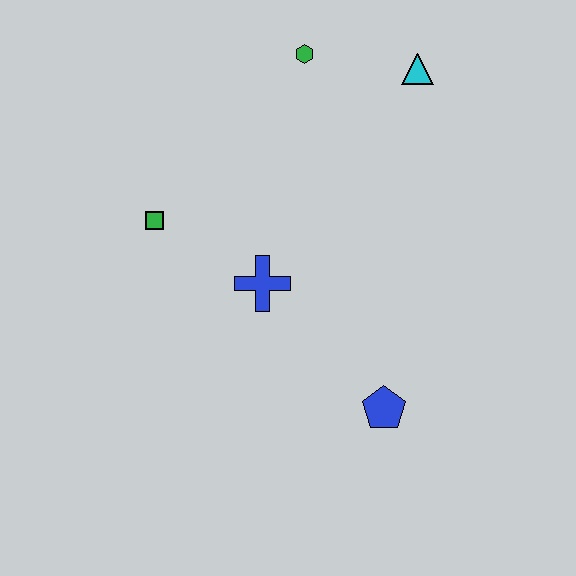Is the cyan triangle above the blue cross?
Yes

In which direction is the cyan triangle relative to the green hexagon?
The cyan triangle is to the right of the green hexagon.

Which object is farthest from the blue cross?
The cyan triangle is farthest from the blue cross.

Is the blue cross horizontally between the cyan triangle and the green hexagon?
No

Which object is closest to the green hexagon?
The cyan triangle is closest to the green hexagon.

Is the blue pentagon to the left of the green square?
No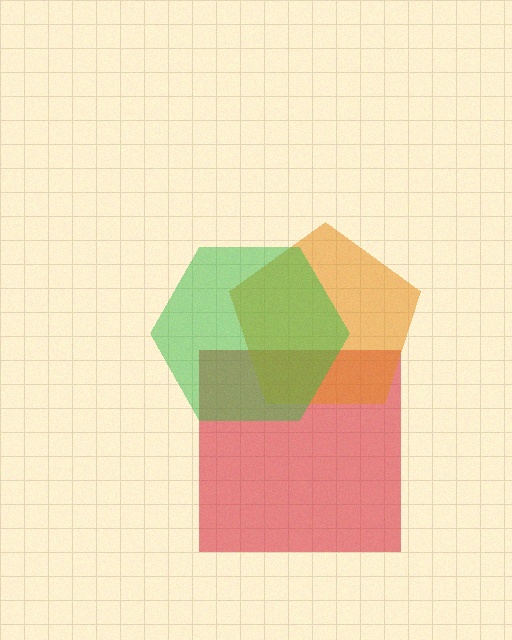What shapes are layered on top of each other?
The layered shapes are: a red square, an orange pentagon, a green hexagon.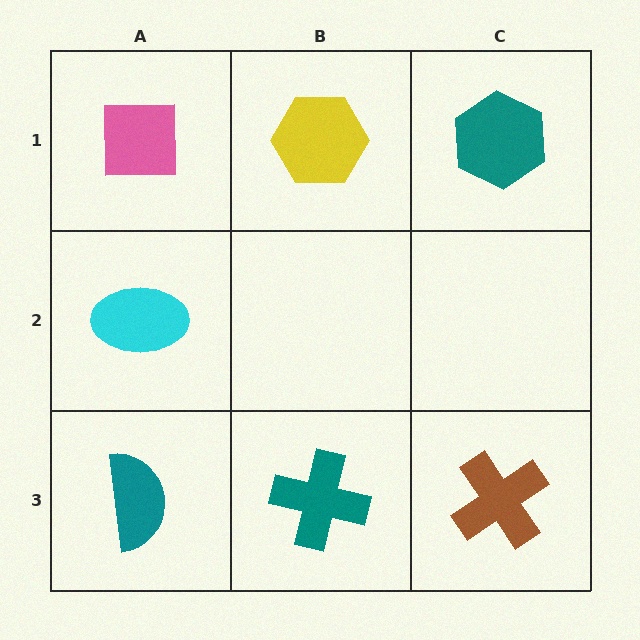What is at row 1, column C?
A teal hexagon.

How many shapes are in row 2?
1 shape.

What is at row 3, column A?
A teal semicircle.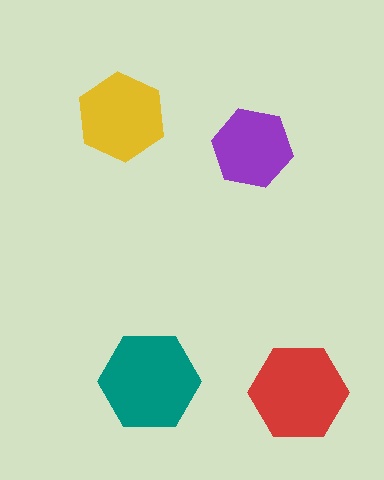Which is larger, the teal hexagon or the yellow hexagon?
The teal one.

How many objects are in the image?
There are 4 objects in the image.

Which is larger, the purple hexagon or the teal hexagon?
The teal one.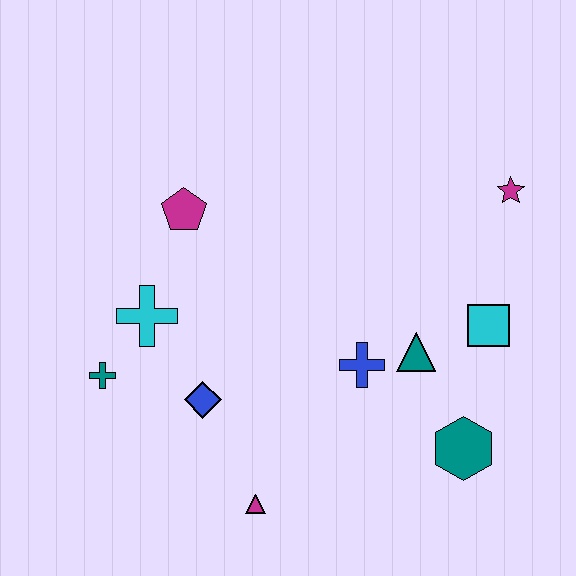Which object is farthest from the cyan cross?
The magenta star is farthest from the cyan cross.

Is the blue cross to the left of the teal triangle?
Yes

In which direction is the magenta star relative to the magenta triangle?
The magenta star is above the magenta triangle.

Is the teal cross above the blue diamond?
Yes